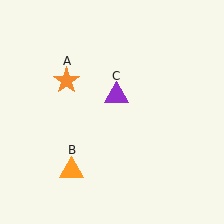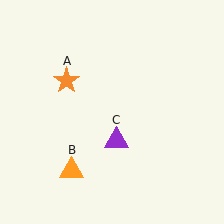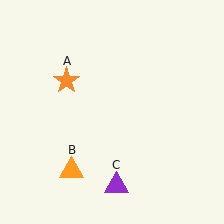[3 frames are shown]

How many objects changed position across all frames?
1 object changed position: purple triangle (object C).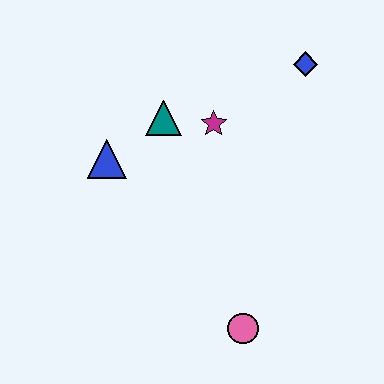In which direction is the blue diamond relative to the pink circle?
The blue diamond is above the pink circle.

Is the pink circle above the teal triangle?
No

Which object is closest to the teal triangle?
The magenta star is closest to the teal triangle.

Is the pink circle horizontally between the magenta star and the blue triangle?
No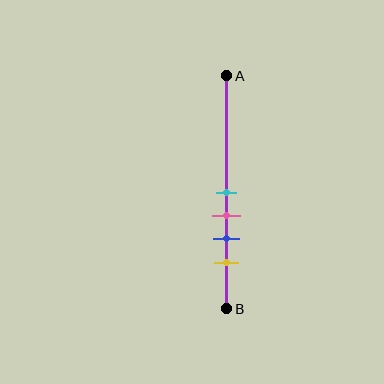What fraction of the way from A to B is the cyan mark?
The cyan mark is approximately 50% (0.5) of the way from A to B.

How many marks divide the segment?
There are 4 marks dividing the segment.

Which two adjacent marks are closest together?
The cyan and pink marks are the closest adjacent pair.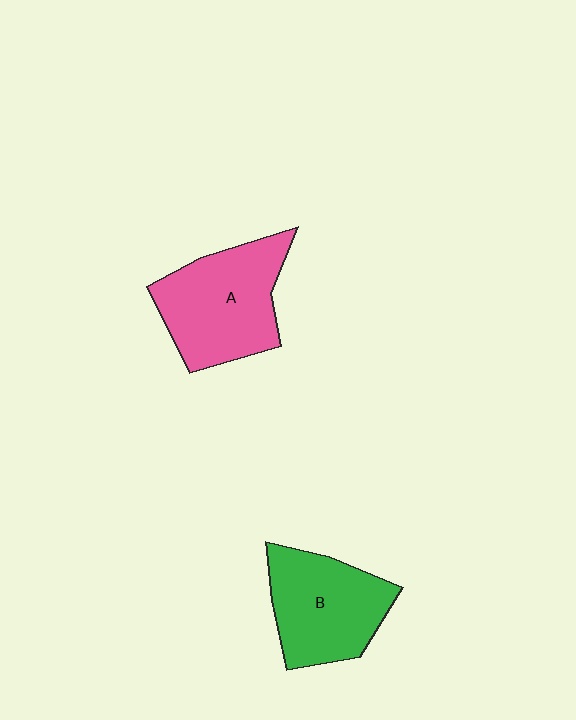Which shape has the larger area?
Shape A (pink).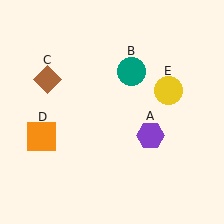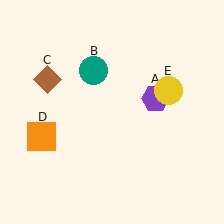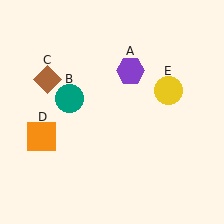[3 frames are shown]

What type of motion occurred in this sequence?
The purple hexagon (object A), teal circle (object B) rotated counterclockwise around the center of the scene.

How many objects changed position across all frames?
2 objects changed position: purple hexagon (object A), teal circle (object B).